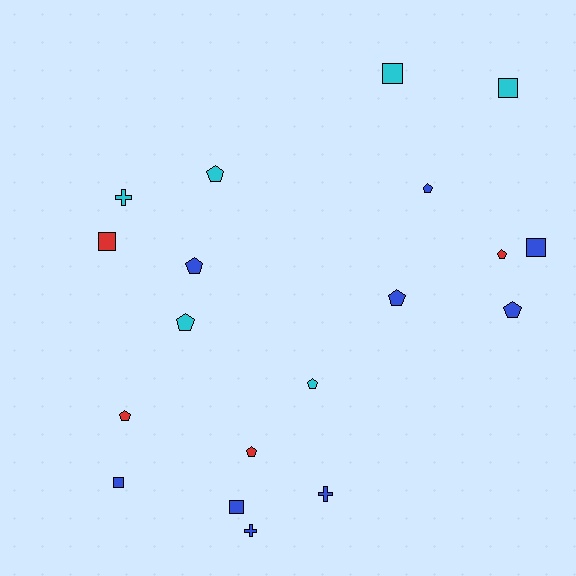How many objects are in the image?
There are 19 objects.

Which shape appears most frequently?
Pentagon, with 10 objects.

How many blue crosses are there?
There are 2 blue crosses.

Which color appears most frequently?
Blue, with 9 objects.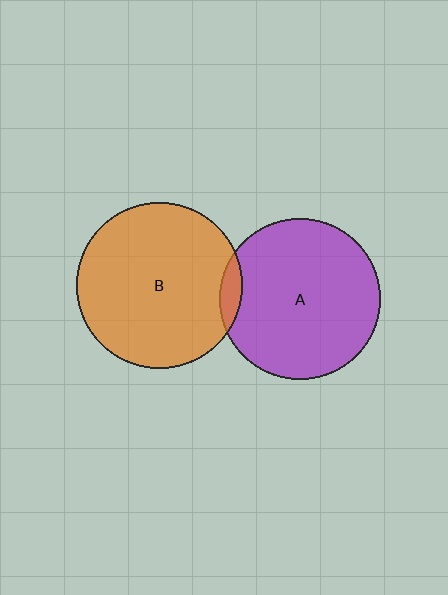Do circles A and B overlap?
Yes.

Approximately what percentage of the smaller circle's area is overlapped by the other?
Approximately 5%.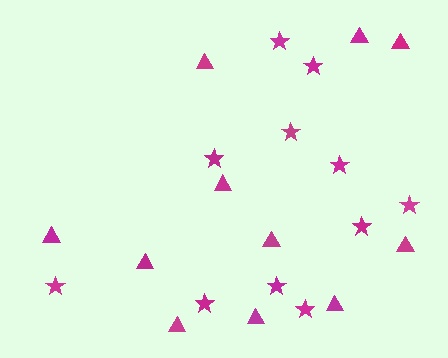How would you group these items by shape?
There are 2 groups: one group of stars (11) and one group of triangles (11).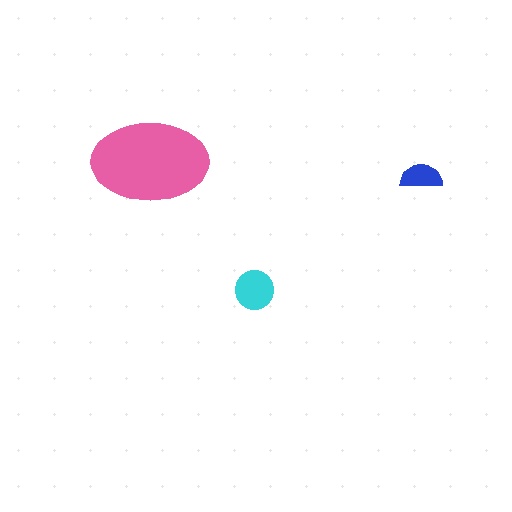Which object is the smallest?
The blue semicircle.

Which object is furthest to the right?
The blue semicircle is rightmost.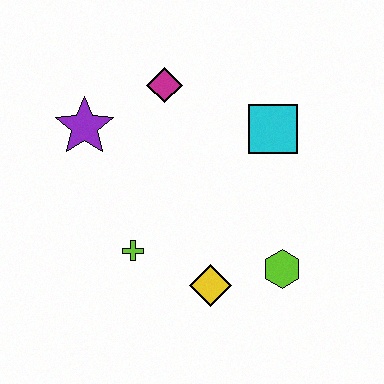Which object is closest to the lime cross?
The yellow diamond is closest to the lime cross.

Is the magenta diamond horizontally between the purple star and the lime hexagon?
Yes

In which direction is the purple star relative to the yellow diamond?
The purple star is above the yellow diamond.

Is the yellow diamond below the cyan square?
Yes